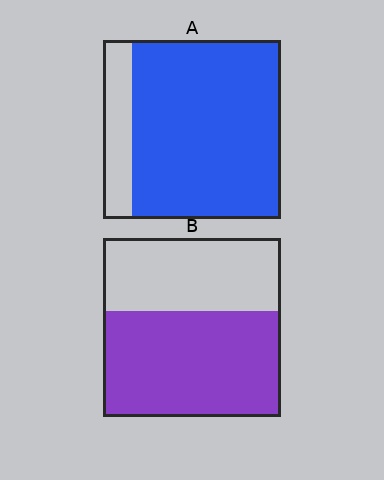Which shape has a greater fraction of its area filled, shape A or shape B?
Shape A.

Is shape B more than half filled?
Yes.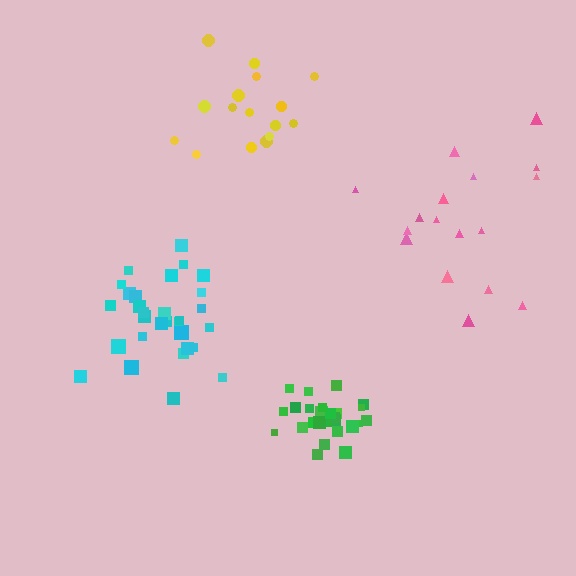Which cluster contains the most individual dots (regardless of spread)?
Cyan (30).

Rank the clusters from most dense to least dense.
green, cyan, yellow, pink.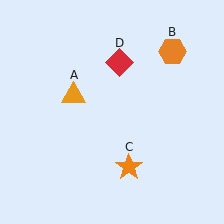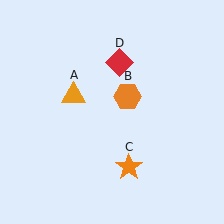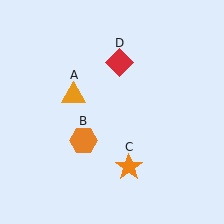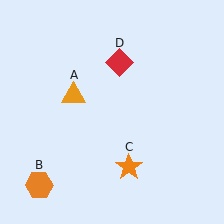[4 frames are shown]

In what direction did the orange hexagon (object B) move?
The orange hexagon (object B) moved down and to the left.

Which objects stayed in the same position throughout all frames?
Orange triangle (object A) and orange star (object C) and red diamond (object D) remained stationary.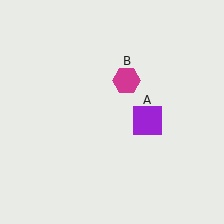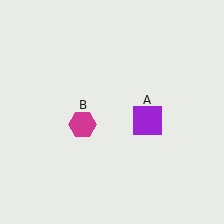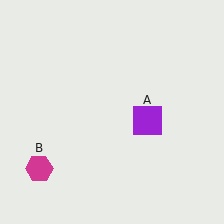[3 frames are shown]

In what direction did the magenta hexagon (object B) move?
The magenta hexagon (object B) moved down and to the left.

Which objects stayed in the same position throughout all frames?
Purple square (object A) remained stationary.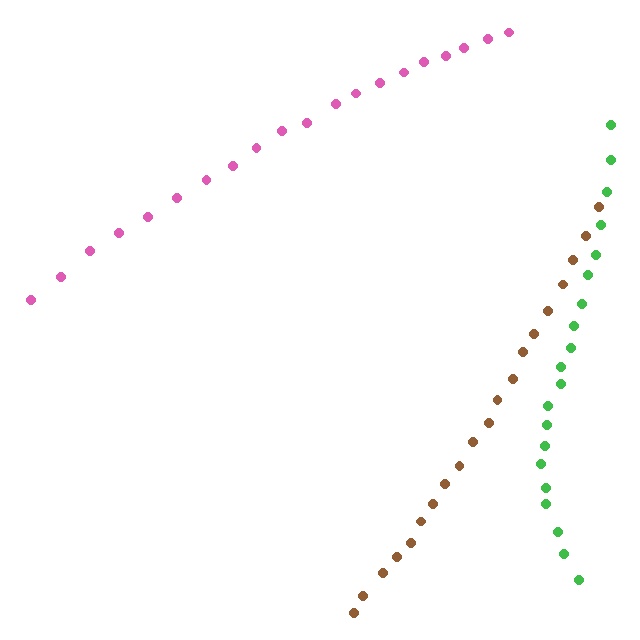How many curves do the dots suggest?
There are 3 distinct paths.